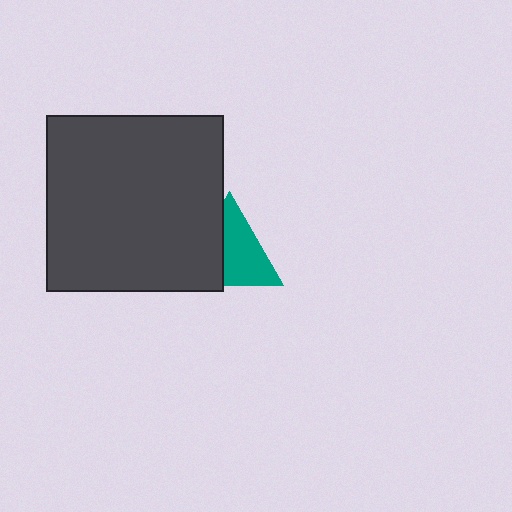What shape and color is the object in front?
The object in front is a dark gray square.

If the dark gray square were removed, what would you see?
You would see the complete teal triangle.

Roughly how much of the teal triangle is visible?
About half of it is visible (roughly 60%).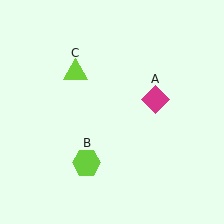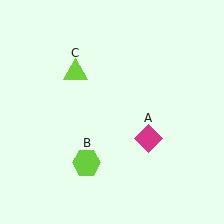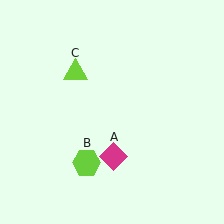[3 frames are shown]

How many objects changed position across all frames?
1 object changed position: magenta diamond (object A).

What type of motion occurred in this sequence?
The magenta diamond (object A) rotated clockwise around the center of the scene.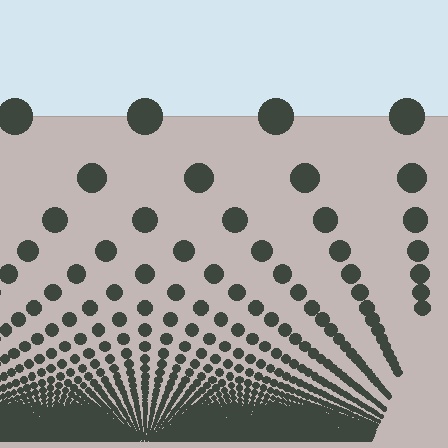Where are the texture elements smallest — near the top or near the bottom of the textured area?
Near the bottom.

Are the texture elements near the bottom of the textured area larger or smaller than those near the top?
Smaller. The gradient is inverted — elements near the bottom are smaller and denser.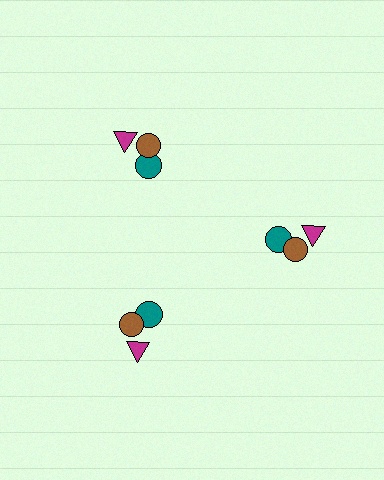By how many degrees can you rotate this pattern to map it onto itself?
The pattern maps onto itself every 120 degrees of rotation.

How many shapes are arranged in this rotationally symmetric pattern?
There are 9 shapes, arranged in 3 groups of 3.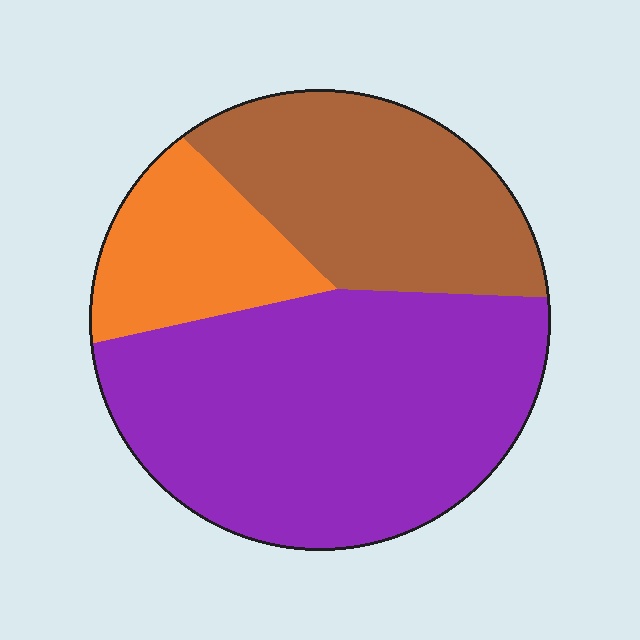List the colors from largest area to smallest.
From largest to smallest: purple, brown, orange.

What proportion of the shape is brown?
Brown takes up between a sixth and a third of the shape.